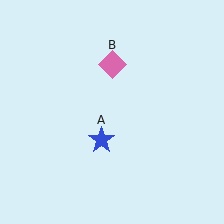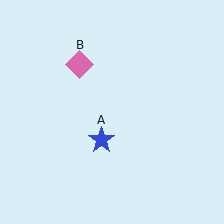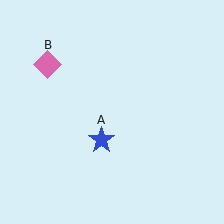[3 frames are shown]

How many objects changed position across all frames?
1 object changed position: pink diamond (object B).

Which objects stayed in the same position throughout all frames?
Blue star (object A) remained stationary.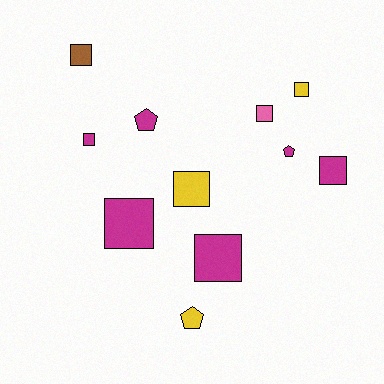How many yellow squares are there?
There are 2 yellow squares.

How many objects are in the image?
There are 11 objects.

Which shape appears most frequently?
Square, with 8 objects.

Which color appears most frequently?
Magenta, with 6 objects.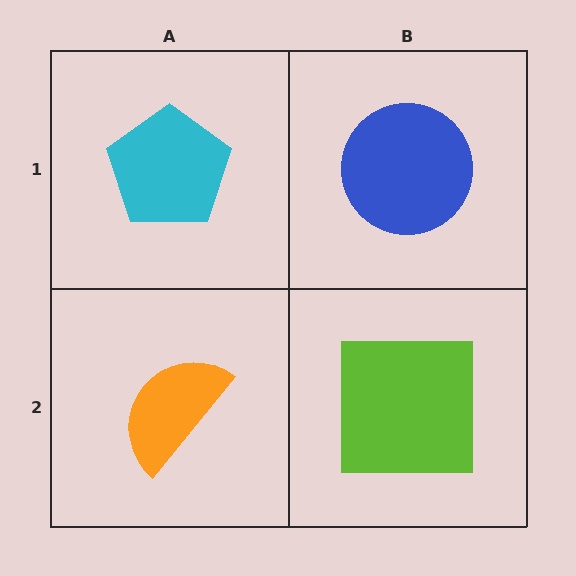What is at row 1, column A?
A cyan pentagon.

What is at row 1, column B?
A blue circle.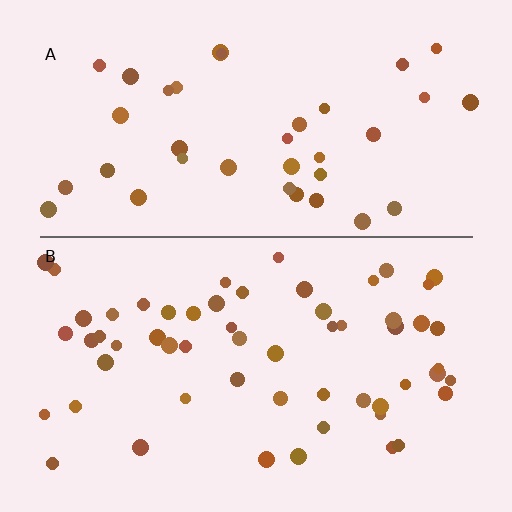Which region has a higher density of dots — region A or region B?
B (the bottom).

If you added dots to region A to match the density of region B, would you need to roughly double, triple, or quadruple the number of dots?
Approximately double.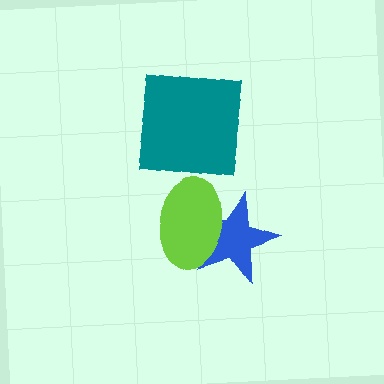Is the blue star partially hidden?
Yes, it is partially covered by another shape.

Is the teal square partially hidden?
No, no other shape covers it.